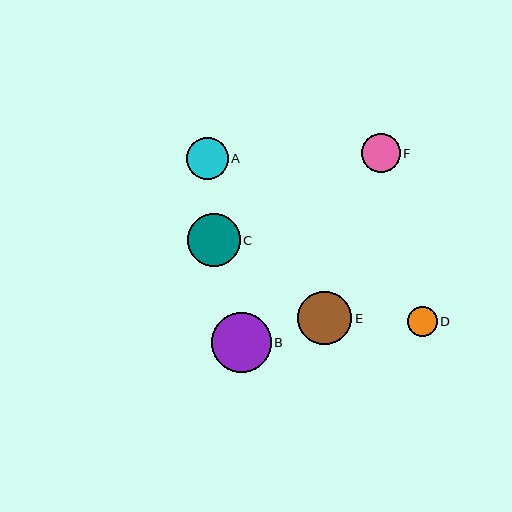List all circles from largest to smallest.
From largest to smallest: B, E, C, A, F, D.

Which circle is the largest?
Circle B is the largest with a size of approximately 60 pixels.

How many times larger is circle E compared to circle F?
Circle E is approximately 1.4 times the size of circle F.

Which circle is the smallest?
Circle D is the smallest with a size of approximately 30 pixels.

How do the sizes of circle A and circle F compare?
Circle A and circle F are approximately the same size.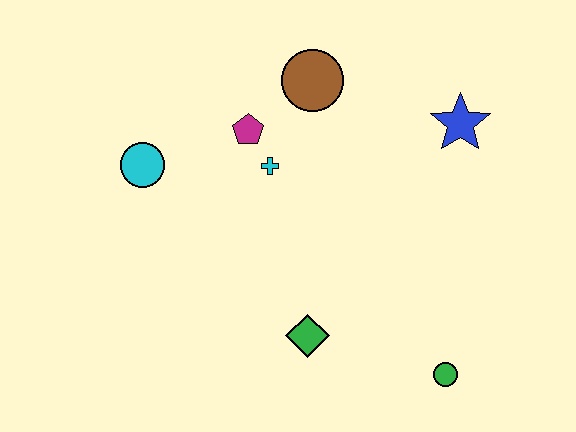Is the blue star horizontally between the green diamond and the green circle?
No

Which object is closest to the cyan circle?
The magenta pentagon is closest to the cyan circle.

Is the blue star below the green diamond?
No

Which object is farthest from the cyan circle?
The green circle is farthest from the cyan circle.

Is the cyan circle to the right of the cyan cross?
No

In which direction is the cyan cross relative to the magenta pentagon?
The cyan cross is below the magenta pentagon.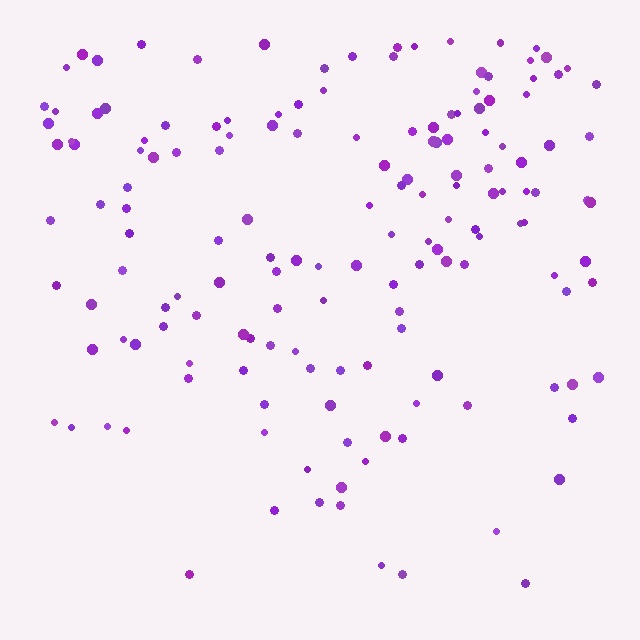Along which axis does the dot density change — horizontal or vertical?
Vertical.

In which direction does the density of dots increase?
From bottom to top, with the top side densest.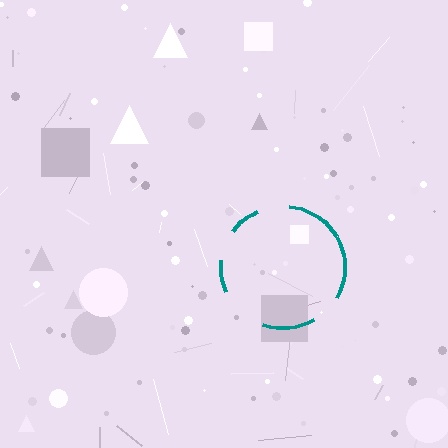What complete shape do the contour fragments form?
The contour fragments form a circle.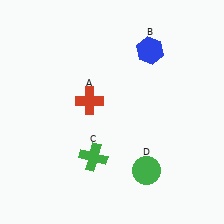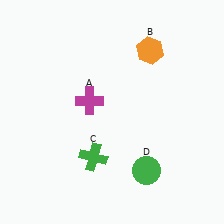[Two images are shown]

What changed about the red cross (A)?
In Image 1, A is red. In Image 2, it changed to magenta.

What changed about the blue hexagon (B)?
In Image 1, B is blue. In Image 2, it changed to orange.